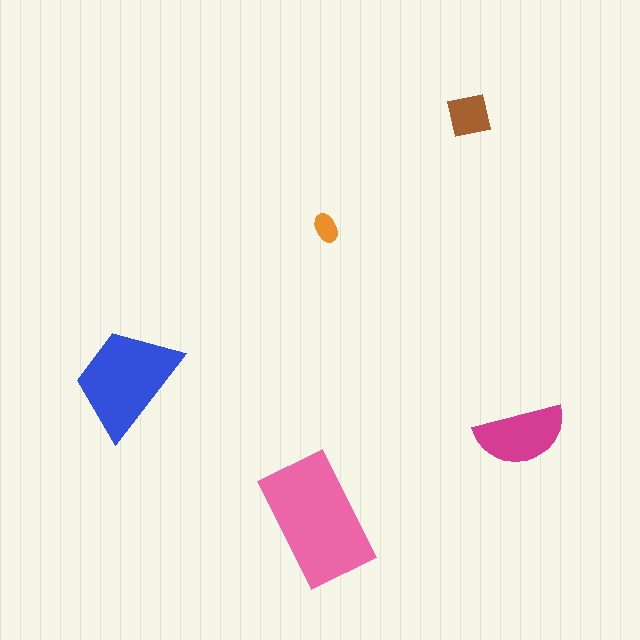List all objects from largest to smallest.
The pink rectangle, the blue trapezoid, the magenta semicircle, the brown square, the orange ellipse.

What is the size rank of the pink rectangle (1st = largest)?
1st.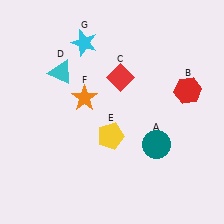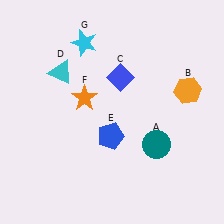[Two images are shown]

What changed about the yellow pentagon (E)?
In Image 1, E is yellow. In Image 2, it changed to blue.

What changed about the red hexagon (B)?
In Image 1, B is red. In Image 2, it changed to orange.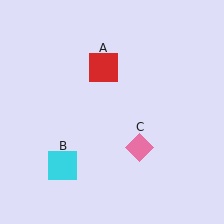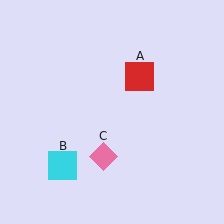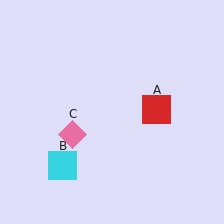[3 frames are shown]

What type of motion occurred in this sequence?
The red square (object A), pink diamond (object C) rotated clockwise around the center of the scene.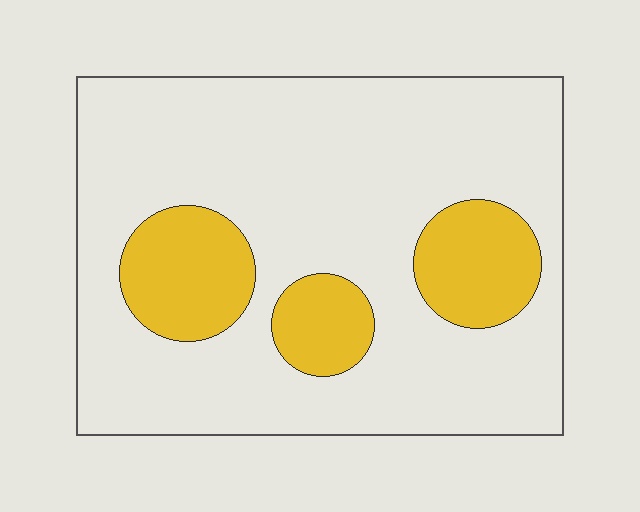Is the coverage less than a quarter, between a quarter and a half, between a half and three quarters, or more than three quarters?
Less than a quarter.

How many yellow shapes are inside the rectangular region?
3.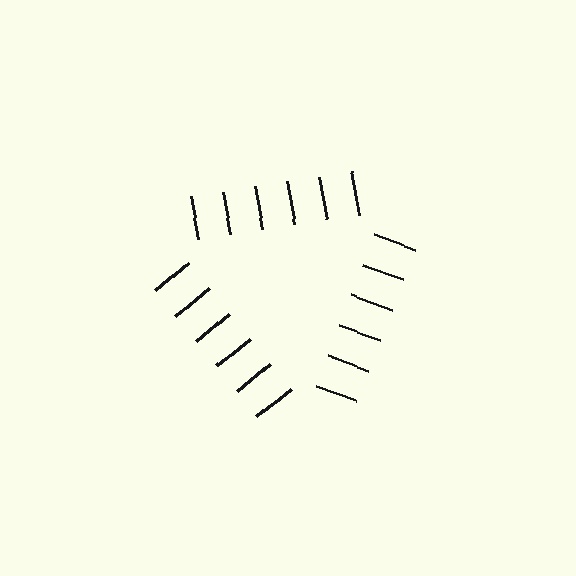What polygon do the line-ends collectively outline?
An illusory triangle — the line segments terminate on its edges but no continuous stroke is drawn.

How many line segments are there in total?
18 — 6 along each of the 3 edges.